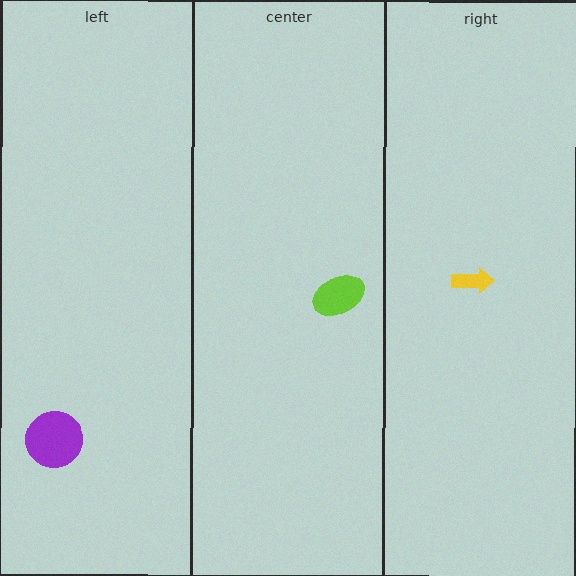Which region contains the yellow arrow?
The right region.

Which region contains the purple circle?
The left region.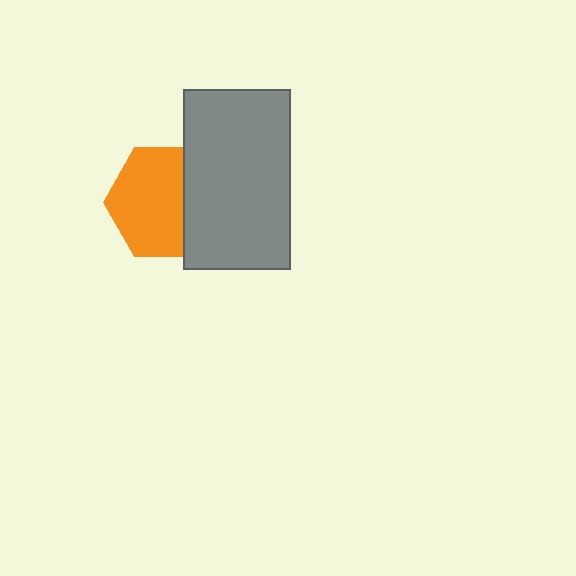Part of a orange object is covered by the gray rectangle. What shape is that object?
It is a hexagon.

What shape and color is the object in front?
The object in front is a gray rectangle.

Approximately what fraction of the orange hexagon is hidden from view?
Roughly 32% of the orange hexagon is hidden behind the gray rectangle.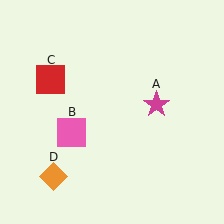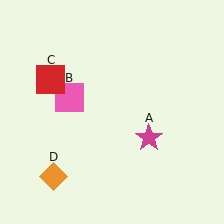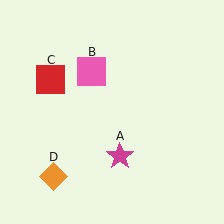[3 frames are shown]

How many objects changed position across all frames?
2 objects changed position: magenta star (object A), pink square (object B).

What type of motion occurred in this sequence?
The magenta star (object A), pink square (object B) rotated clockwise around the center of the scene.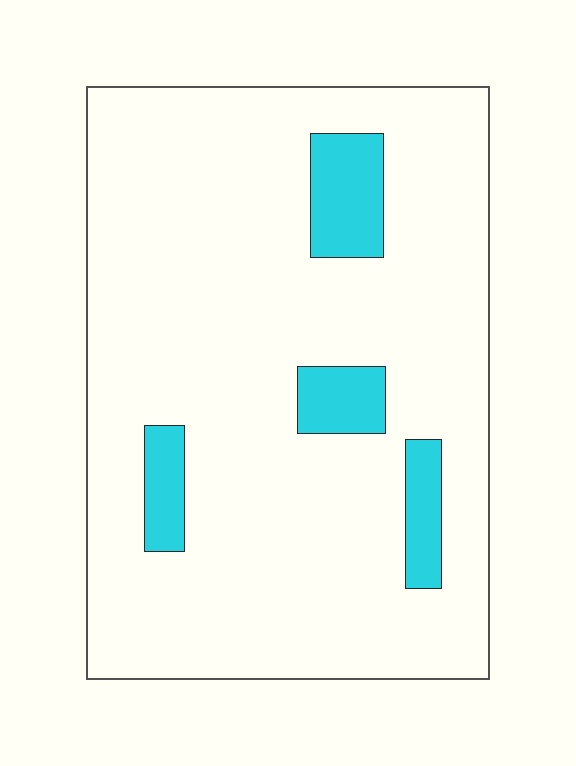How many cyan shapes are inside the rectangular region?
4.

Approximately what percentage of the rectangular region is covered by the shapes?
Approximately 10%.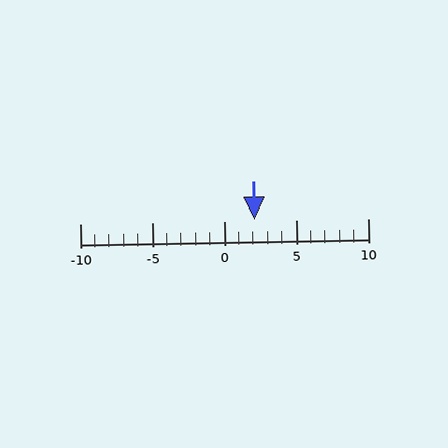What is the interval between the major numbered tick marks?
The major tick marks are spaced 5 units apart.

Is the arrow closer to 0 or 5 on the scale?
The arrow is closer to 0.